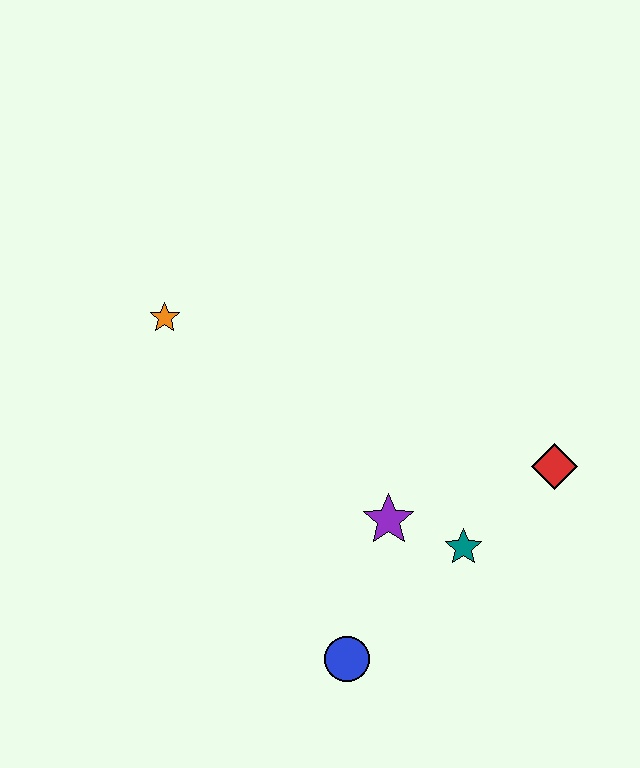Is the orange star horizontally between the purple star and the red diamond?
No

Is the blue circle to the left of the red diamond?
Yes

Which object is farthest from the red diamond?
The orange star is farthest from the red diamond.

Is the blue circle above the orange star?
No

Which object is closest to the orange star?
The purple star is closest to the orange star.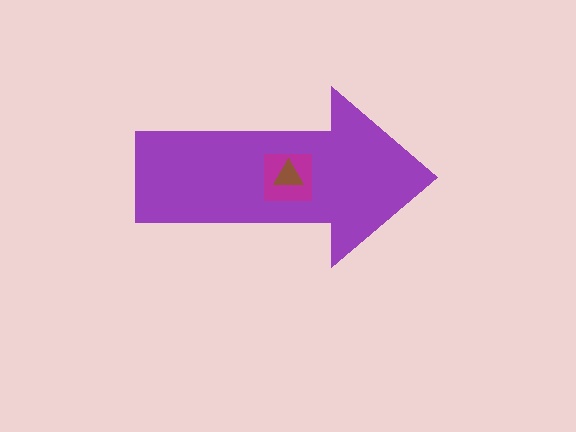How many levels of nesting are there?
3.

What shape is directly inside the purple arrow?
The magenta square.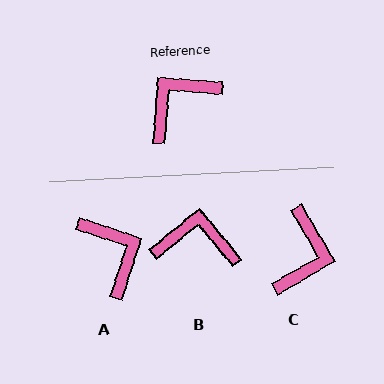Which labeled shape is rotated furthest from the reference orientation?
C, about 146 degrees away.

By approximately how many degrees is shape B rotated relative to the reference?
Approximately 47 degrees clockwise.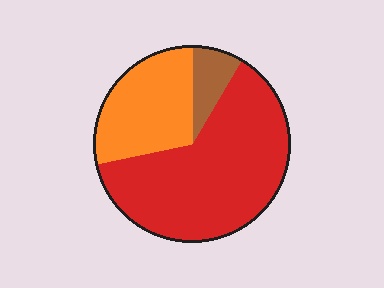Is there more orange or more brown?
Orange.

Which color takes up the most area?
Red, at roughly 65%.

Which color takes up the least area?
Brown, at roughly 10%.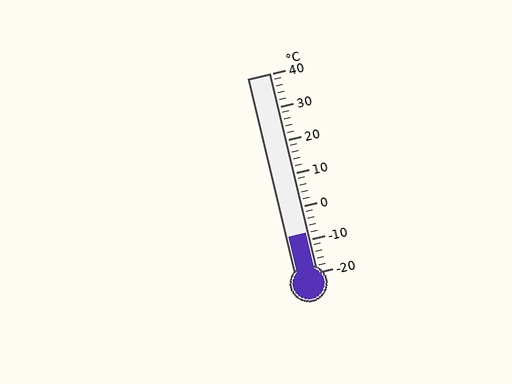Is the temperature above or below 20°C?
The temperature is below 20°C.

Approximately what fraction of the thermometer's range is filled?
The thermometer is filled to approximately 20% of its range.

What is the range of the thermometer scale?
The thermometer scale ranges from -20°C to 40°C.